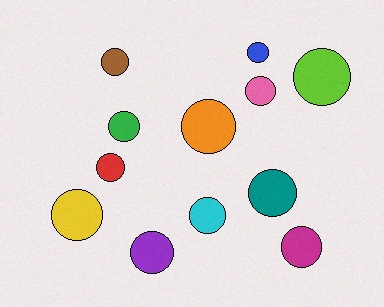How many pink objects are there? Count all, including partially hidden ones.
There is 1 pink object.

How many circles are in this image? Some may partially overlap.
There are 12 circles.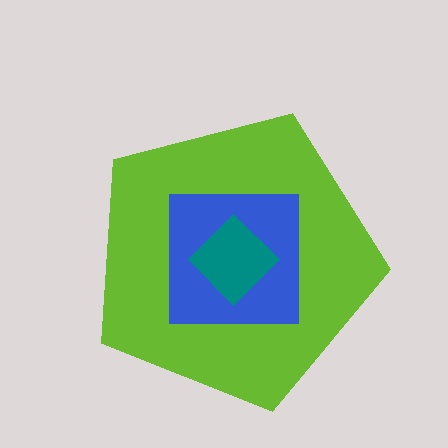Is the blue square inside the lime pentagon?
Yes.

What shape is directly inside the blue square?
The teal diamond.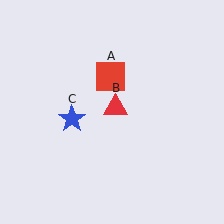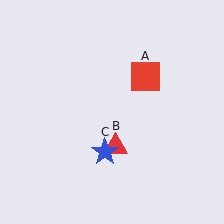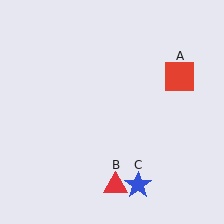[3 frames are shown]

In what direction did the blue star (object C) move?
The blue star (object C) moved down and to the right.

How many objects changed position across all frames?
3 objects changed position: red square (object A), red triangle (object B), blue star (object C).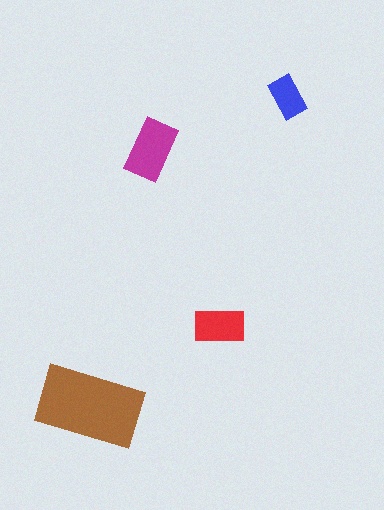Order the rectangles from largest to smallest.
the brown one, the magenta one, the red one, the blue one.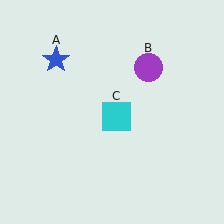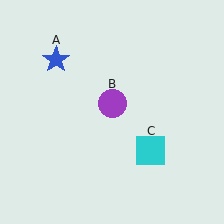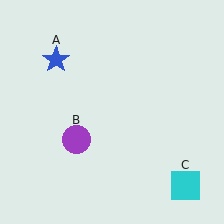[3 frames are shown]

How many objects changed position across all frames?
2 objects changed position: purple circle (object B), cyan square (object C).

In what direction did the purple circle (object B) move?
The purple circle (object B) moved down and to the left.